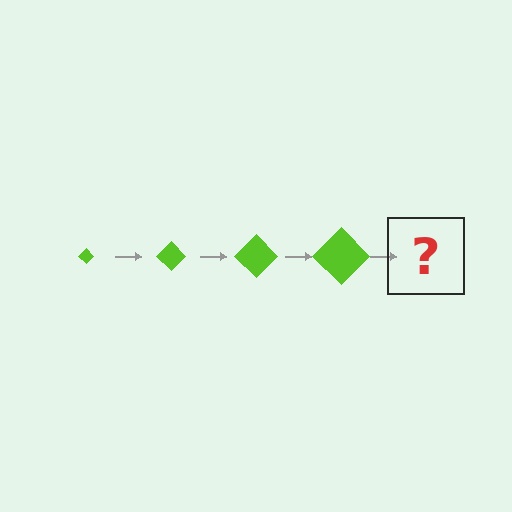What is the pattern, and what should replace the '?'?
The pattern is that the diamond gets progressively larger each step. The '?' should be a lime diamond, larger than the previous one.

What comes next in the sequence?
The next element should be a lime diamond, larger than the previous one.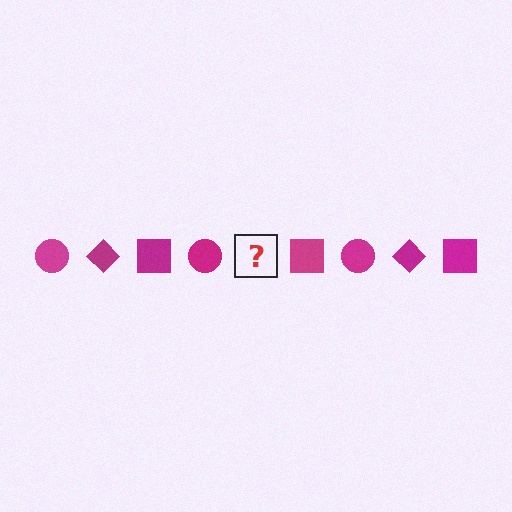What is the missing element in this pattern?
The missing element is a magenta diamond.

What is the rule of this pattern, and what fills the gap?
The rule is that the pattern cycles through circle, diamond, square shapes in magenta. The gap should be filled with a magenta diamond.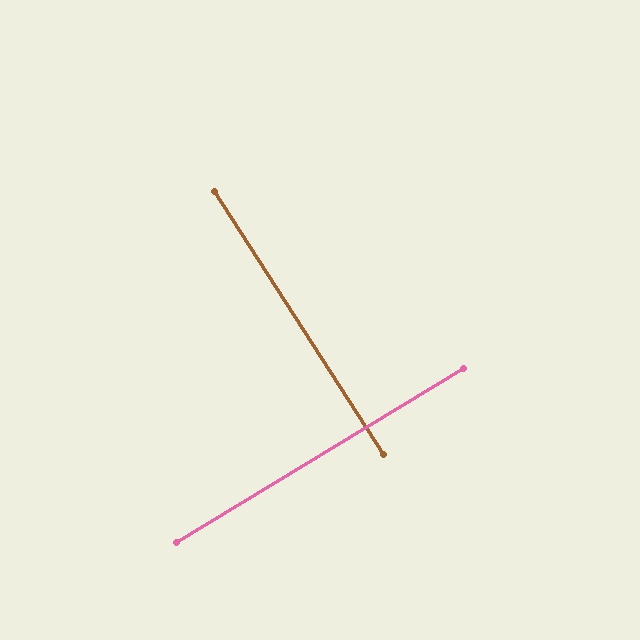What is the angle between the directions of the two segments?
Approximately 89 degrees.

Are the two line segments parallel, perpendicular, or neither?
Perpendicular — they meet at approximately 89°.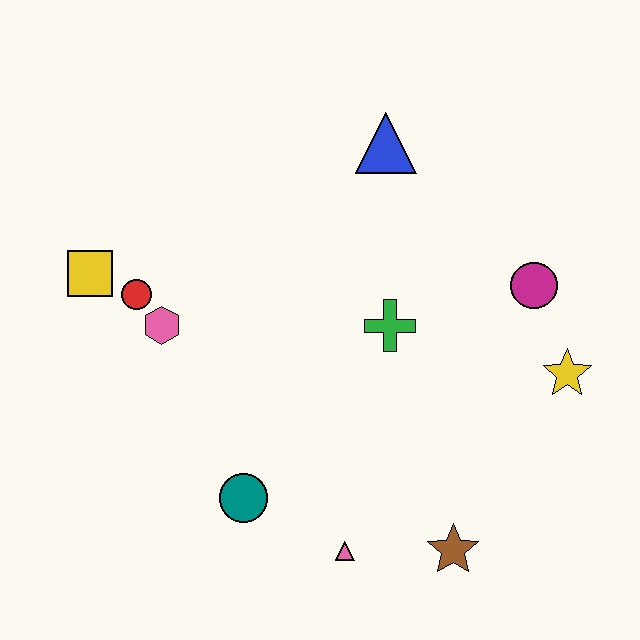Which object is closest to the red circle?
The pink hexagon is closest to the red circle.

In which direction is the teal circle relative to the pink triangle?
The teal circle is to the left of the pink triangle.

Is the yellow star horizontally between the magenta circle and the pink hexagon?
No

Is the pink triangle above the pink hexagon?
No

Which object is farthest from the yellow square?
The yellow star is farthest from the yellow square.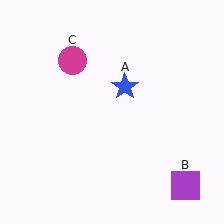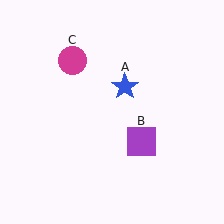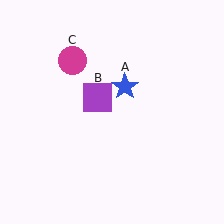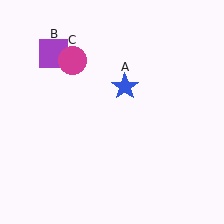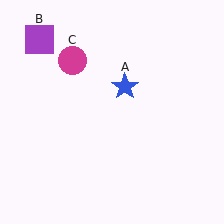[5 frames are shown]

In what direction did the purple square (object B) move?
The purple square (object B) moved up and to the left.